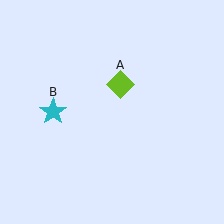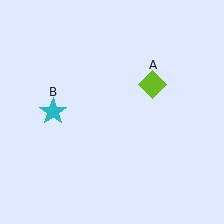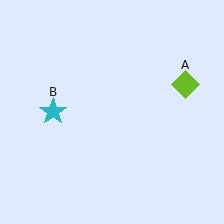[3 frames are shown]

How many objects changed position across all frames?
1 object changed position: lime diamond (object A).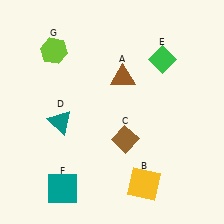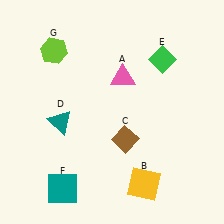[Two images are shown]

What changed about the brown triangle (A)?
In Image 1, A is brown. In Image 2, it changed to pink.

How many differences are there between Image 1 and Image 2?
There is 1 difference between the two images.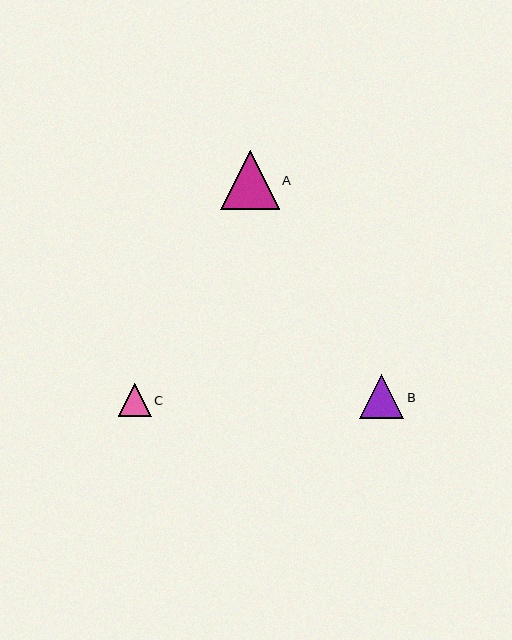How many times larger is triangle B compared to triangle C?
Triangle B is approximately 1.3 times the size of triangle C.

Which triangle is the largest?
Triangle A is the largest with a size of approximately 59 pixels.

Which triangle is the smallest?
Triangle C is the smallest with a size of approximately 33 pixels.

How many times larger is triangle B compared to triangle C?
Triangle B is approximately 1.3 times the size of triangle C.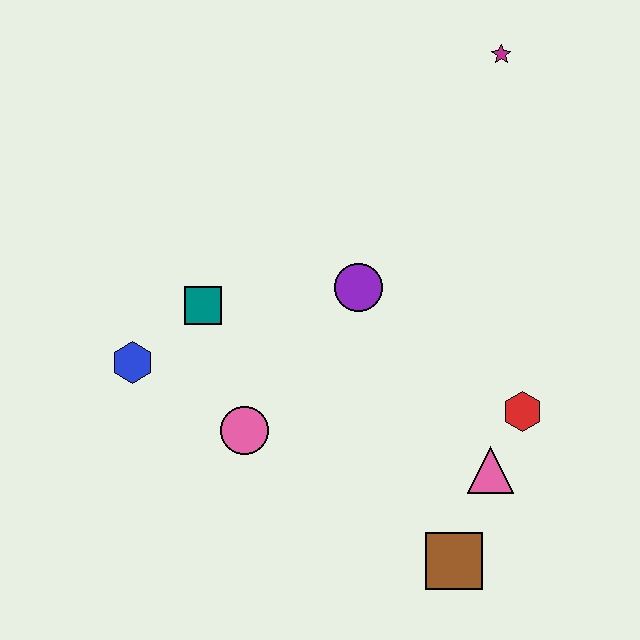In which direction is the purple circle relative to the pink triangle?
The purple circle is above the pink triangle.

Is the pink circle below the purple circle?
Yes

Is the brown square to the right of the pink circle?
Yes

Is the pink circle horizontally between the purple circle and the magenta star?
No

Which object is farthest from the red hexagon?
The blue hexagon is farthest from the red hexagon.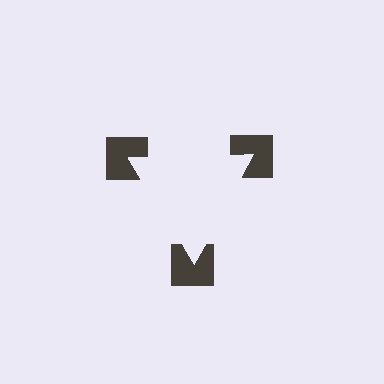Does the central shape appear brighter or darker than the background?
It typically appears slightly brighter than the background, even though no actual brightness change is drawn.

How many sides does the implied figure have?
3 sides.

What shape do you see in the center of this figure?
An illusory triangle — its edges are inferred from the aligned wedge cuts in the notched squares, not physically drawn.